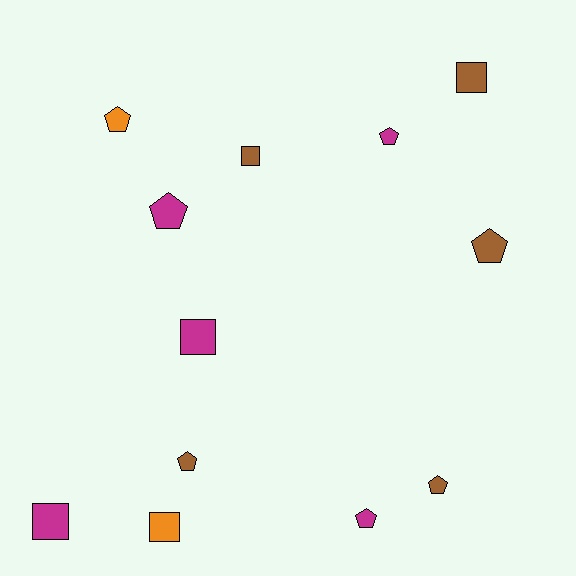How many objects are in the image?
There are 12 objects.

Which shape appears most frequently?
Pentagon, with 7 objects.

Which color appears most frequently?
Brown, with 5 objects.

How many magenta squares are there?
There are 2 magenta squares.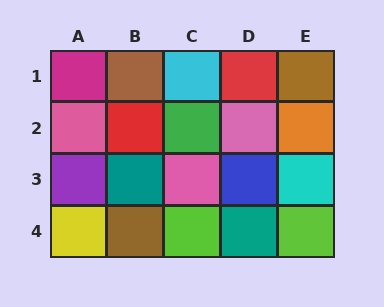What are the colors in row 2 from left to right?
Pink, red, green, pink, orange.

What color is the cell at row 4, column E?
Lime.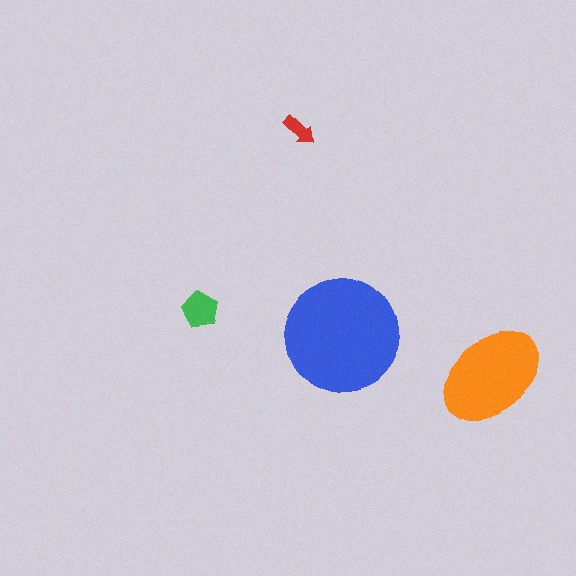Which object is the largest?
The blue circle.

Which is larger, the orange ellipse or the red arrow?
The orange ellipse.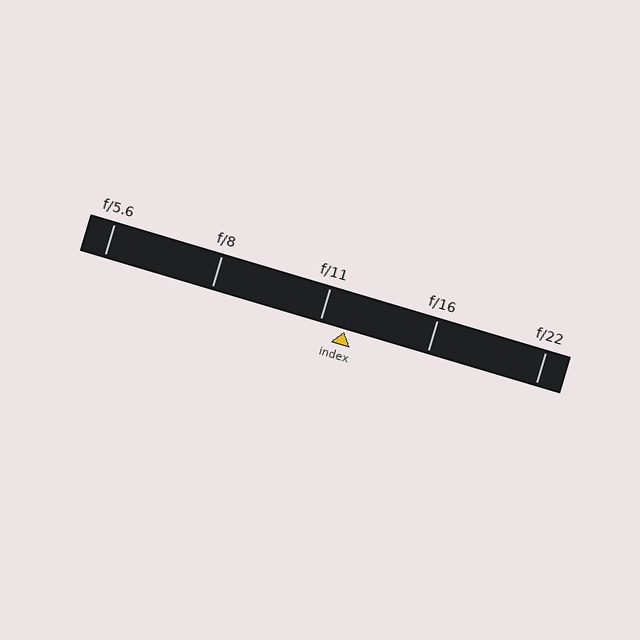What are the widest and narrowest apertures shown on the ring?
The widest aperture shown is f/5.6 and the narrowest is f/22.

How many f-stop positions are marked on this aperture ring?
There are 5 f-stop positions marked.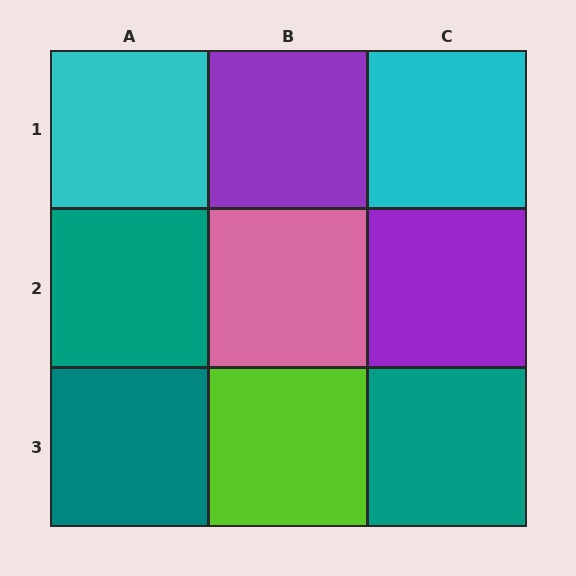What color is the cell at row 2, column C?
Purple.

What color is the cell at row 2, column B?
Pink.